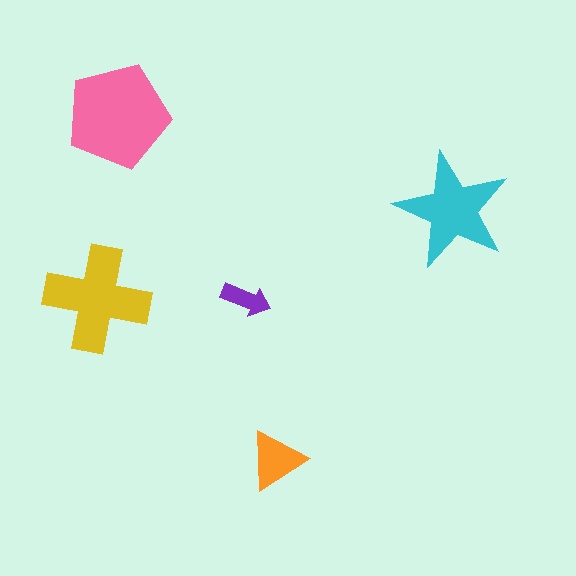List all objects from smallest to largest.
The purple arrow, the orange triangle, the cyan star, the yellow cross, the pink pentagon.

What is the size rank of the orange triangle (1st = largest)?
4th.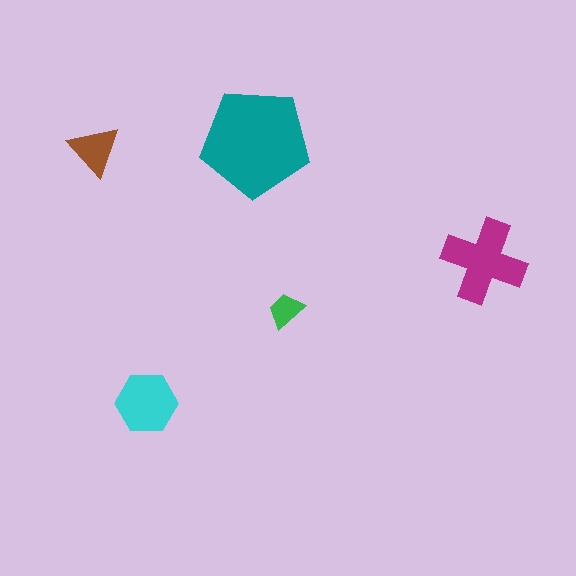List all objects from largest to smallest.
The teal pentagon, the magenta cross, the cyan hexagon, the brown triangle, the green trapezoid.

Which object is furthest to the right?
The magenta cross is rightmost.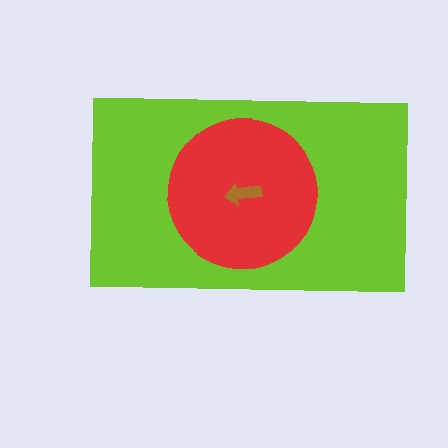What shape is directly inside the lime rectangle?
The red circle.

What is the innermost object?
The brown arrow.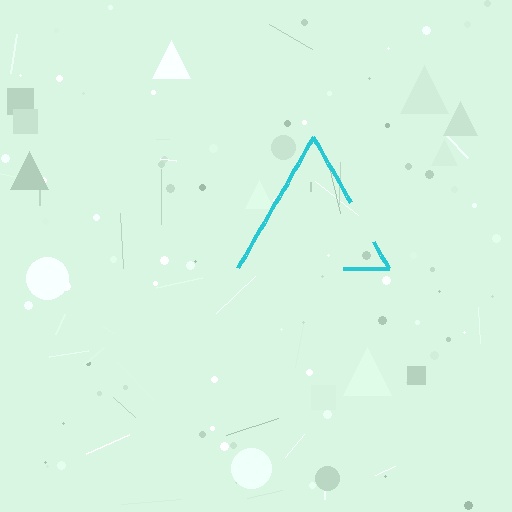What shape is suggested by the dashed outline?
The dashed outline suggests a triangle.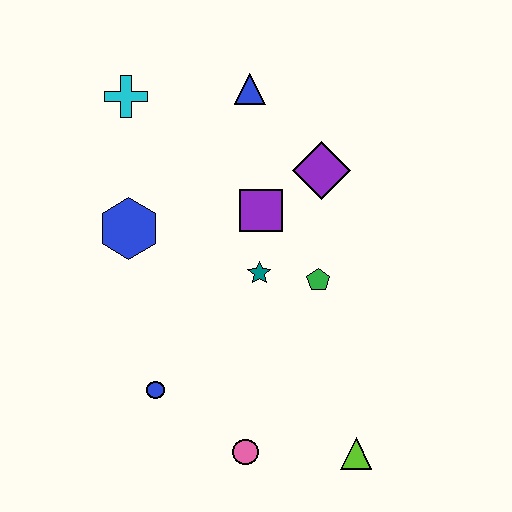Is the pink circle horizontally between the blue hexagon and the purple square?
Yes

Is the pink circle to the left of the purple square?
Yes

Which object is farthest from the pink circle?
The cyan cross is farthest from the pink circle.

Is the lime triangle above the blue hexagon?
No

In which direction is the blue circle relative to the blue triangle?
The blue circle is below the blue triangle.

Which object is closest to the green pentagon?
The teal star is closest to the green pentagon.